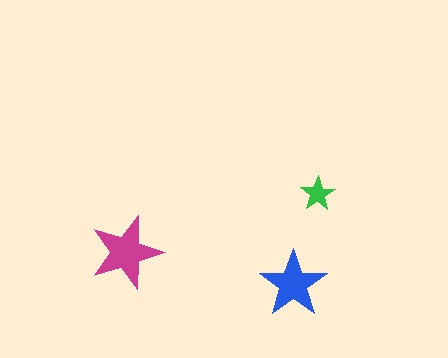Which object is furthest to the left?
The magenta star is leftmost.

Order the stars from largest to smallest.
the magenta one, the blue one, the green one.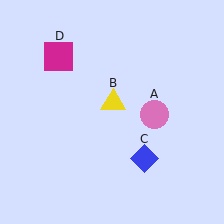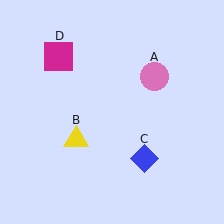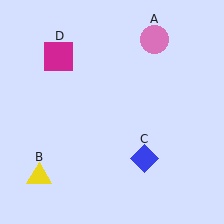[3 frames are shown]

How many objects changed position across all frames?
2 objects changed position: pink circle (object A), yellow triangle (object B).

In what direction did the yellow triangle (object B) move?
The yellow triangle (object B) moved down and to the left.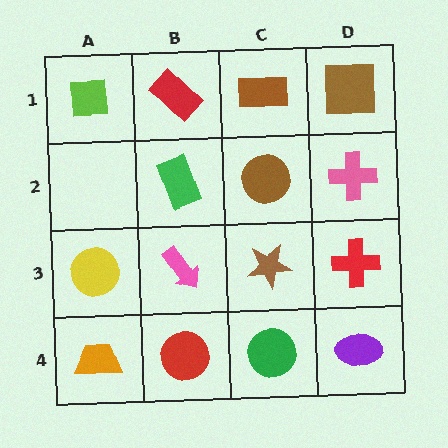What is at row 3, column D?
A red cross.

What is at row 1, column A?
A lime square.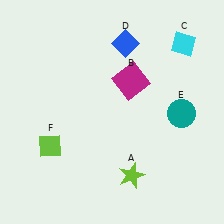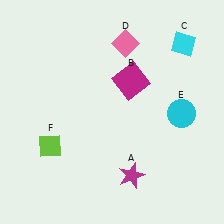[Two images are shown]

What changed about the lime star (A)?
In Image 1, A is lime. In Image 2, it changed to magenta.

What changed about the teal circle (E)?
In Image 1, E is teal. In Image 2, it changed to cyan.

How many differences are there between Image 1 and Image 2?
There are 3 differences between the two images.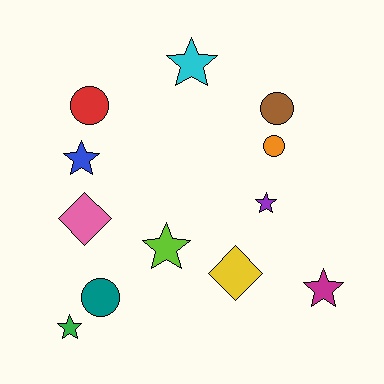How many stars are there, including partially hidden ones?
There are 6 stars.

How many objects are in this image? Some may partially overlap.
There are 12 objects.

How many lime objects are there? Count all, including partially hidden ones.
There is 1 lime object.